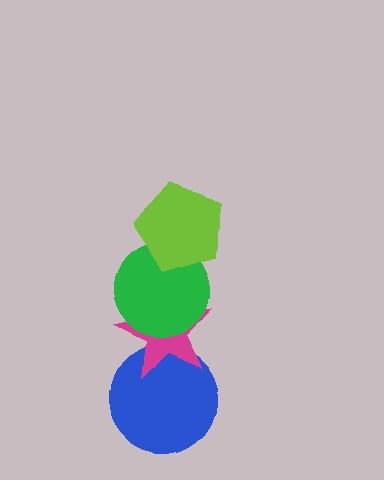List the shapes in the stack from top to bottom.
From top to bottom: the lime pentagon, the green circle, the magenta star, the blue circle.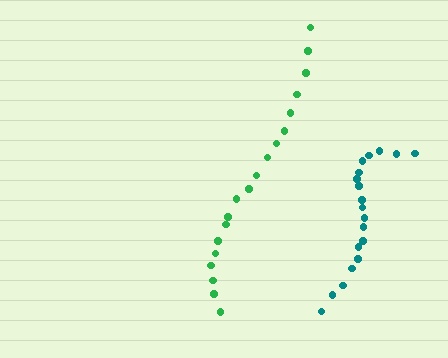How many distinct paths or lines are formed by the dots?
There are 2 distinct paths.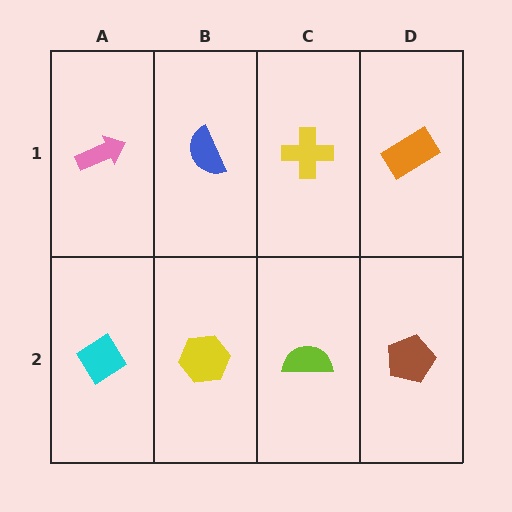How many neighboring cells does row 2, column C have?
3.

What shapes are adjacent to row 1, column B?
A yellow hexagon (row 2, column B), a pink arrow (row 1, column A), a yellow cross (row 1, column C).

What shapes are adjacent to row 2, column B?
A blue semicircle (row 1, column B), a cyan diamond (row 2, column A), a lime semicircle (row 2, column C).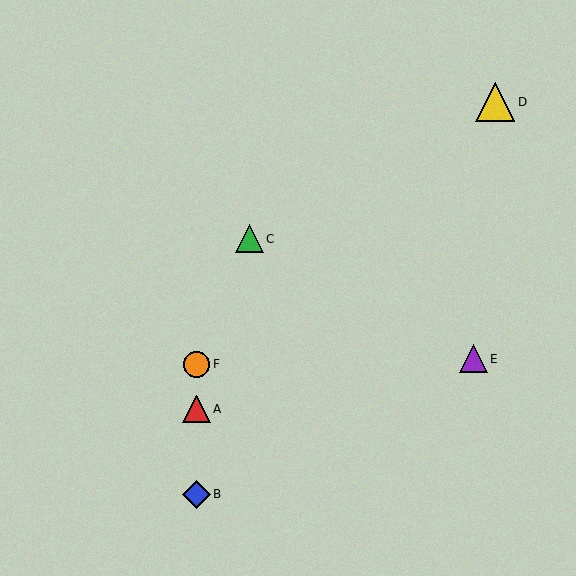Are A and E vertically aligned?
No, A is at x≈196 and E is at x≈473.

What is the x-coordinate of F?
Object F is at x≈196.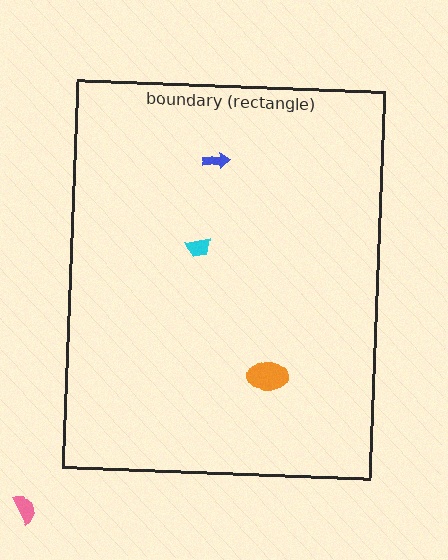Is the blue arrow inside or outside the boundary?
Inside.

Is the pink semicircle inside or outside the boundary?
Outside.